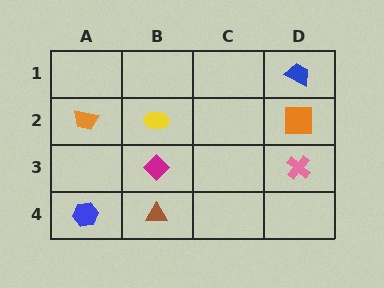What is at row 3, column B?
A magenta diamond.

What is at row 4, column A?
A blue hexagon.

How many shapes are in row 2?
3 shapes.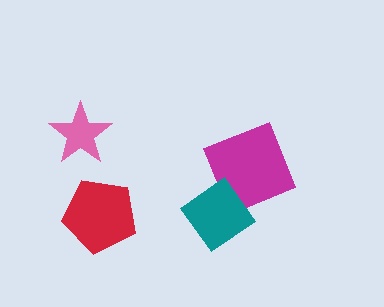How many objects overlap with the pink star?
0 objects overlap with the pink star.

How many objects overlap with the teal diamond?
1 object overlaps with the teal diamond.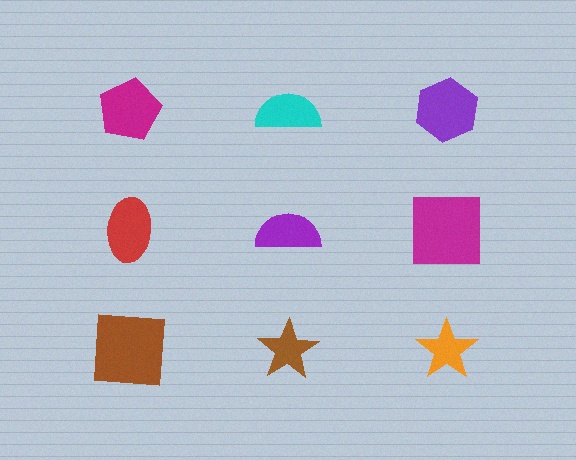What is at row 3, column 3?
An orange star.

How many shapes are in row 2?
3 shapes.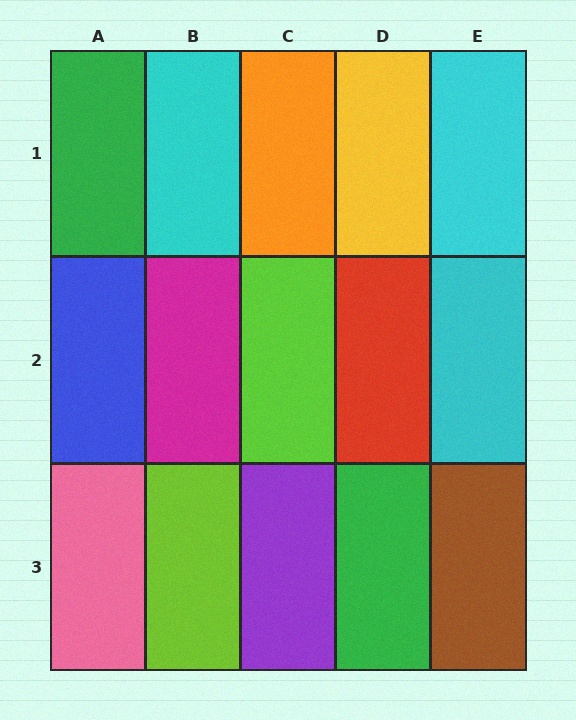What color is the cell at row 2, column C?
Lime.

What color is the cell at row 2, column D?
Red.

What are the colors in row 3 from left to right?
Pink, lime, purple, green, brown.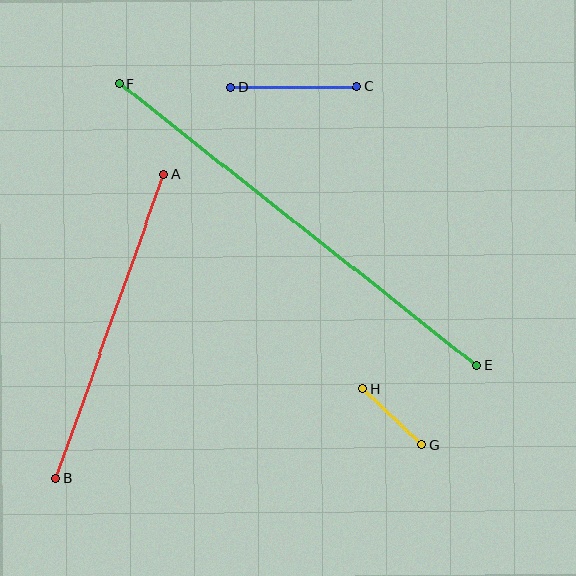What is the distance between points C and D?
The distance is approximately 126 pixels.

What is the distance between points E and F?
The distance is approximately 454 pixels.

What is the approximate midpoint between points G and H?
The midpoint is at approximately (392, 417) pixels.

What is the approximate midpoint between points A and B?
The midpoint is at approximately (110, 326) pixels.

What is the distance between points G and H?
The distance is approximately 82 pixels.